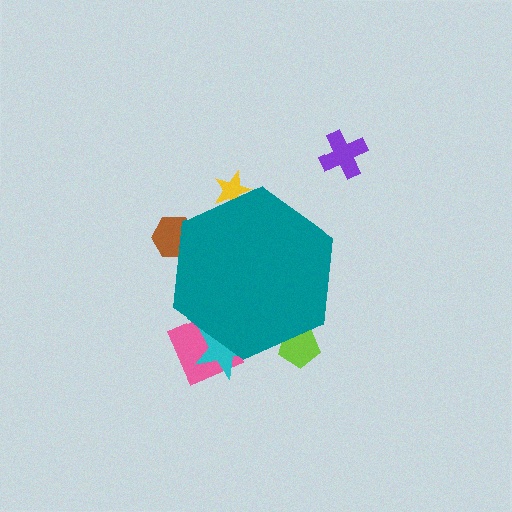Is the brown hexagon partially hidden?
Yes, the brown hexagon is partially hidden behind the teal hexagon.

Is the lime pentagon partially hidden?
Yes, the lime pentagon is partially hidden behind the teal hexagon.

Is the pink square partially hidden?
Yes, the pink square is partially hidden behind the teal hexagon.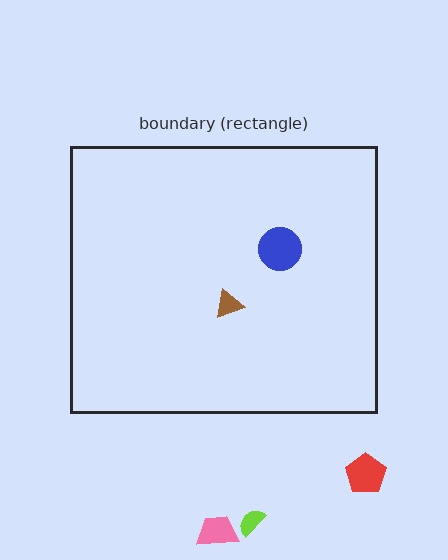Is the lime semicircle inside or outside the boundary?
Outside.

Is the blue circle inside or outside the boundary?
Inside.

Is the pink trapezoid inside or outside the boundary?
Outside.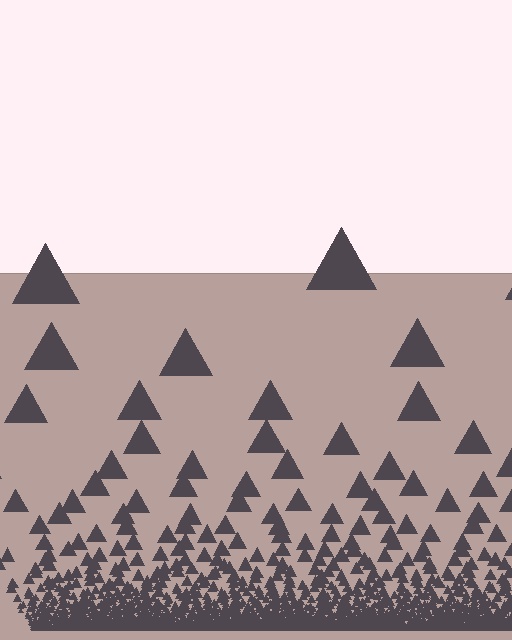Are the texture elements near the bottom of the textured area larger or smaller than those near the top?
Smaller. The gradient is inverted — elements near the bottom are smaller and denser.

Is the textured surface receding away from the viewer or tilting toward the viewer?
The surface appears to tilt toward the viewer. Texture elements get larger and sparser toward the top.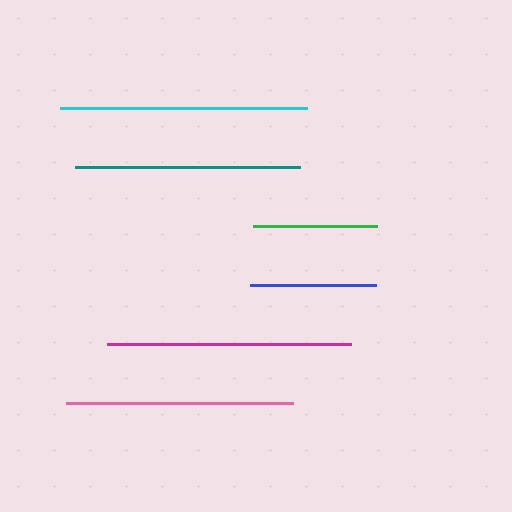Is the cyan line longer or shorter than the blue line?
The cyan line is longer than the blue line.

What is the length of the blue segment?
The blue segment is approximately 126 pixels long.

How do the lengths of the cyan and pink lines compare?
The cyan and pink lines are approximately the same length.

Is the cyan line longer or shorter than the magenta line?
The cyan line is longer than the magenta line.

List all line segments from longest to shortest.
From longest to shortest: cyan, magenta, pink, teal, blue, green.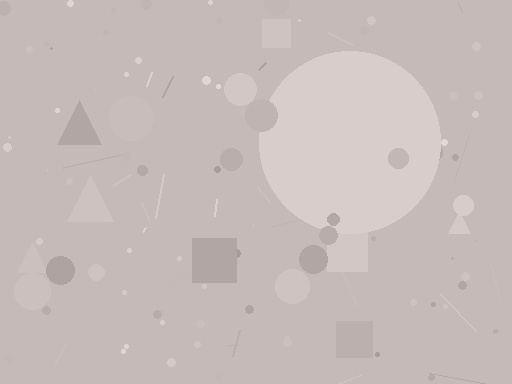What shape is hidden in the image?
A circle is hidden in the image.